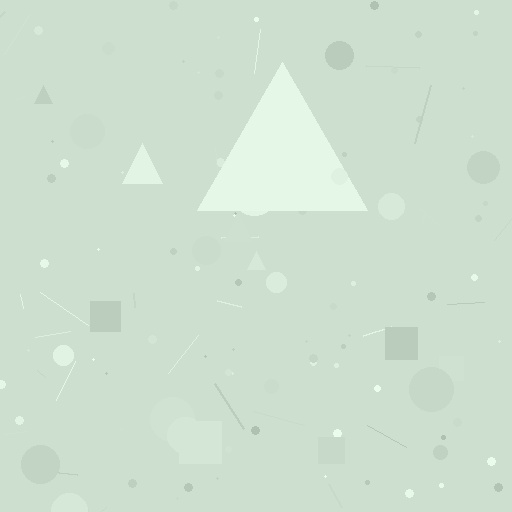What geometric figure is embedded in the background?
A triangle is embedded in the background.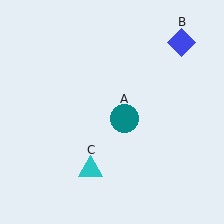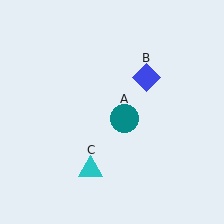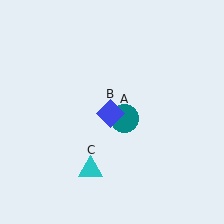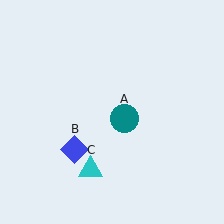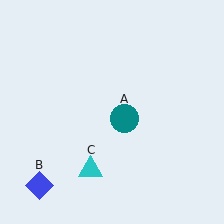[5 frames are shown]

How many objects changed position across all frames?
1 object changed position: blue diamond (object B).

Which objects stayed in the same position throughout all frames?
Teal circle (object A) and cyan triangle (object C) remained stationary.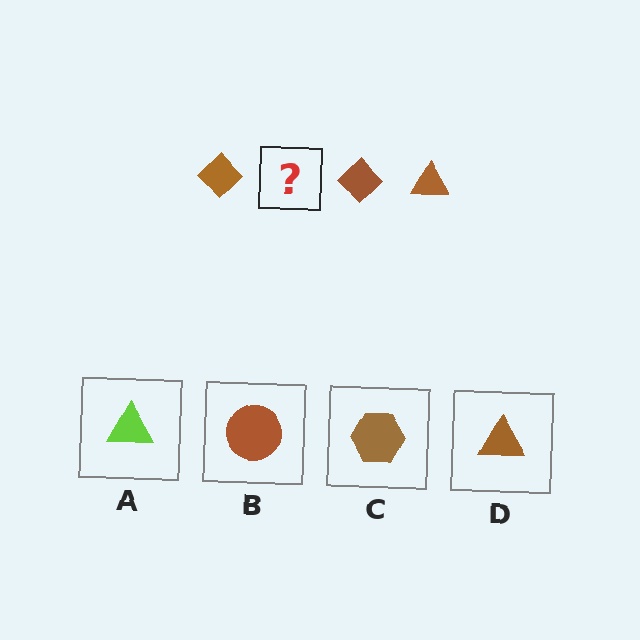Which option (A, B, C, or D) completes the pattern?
D.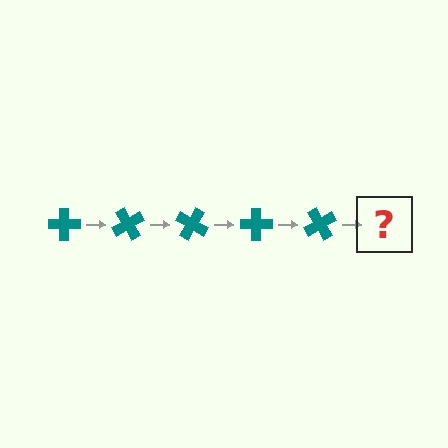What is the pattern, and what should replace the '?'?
The pattern is that the cross rotates 60 degrees each step. The '?' should be a teal cross rotated 300 degrees.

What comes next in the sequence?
The next element should be a teal cross rotated 300 degrees.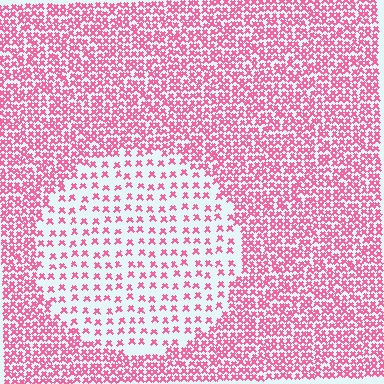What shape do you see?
I see a circle.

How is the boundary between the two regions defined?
The boundary is defined by a change in element density (approximately 2.5x ratio). All elements are the same color, size, and shape.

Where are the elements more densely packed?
The elements are more densely packed outside the circle boundary.